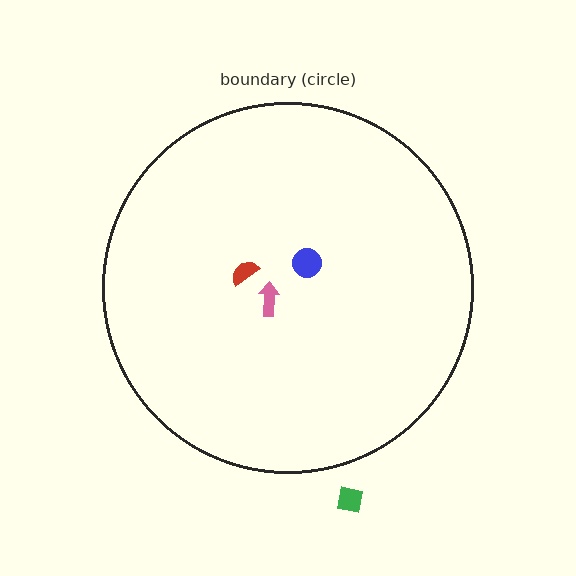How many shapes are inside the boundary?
3 inside, 1 outside.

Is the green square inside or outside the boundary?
Outside.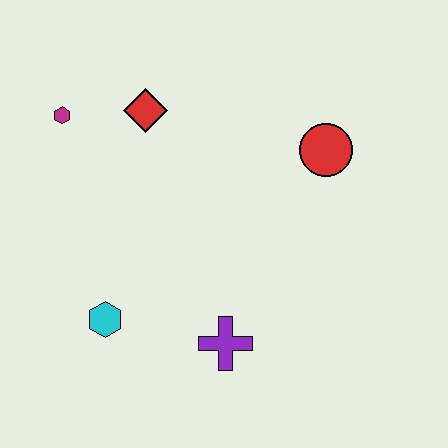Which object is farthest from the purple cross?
The magenta hexagon is farthest from the purple cross.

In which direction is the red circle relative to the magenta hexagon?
The red circle is to the right of the magenta hexagon.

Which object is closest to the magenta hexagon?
The red diamond is closest to the magenta hexagon.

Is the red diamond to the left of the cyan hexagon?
No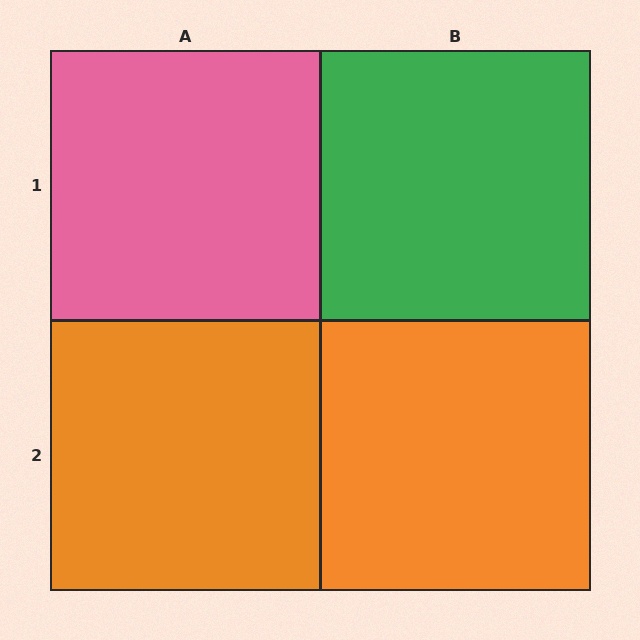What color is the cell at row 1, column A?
Pink.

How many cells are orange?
2 cells are orange.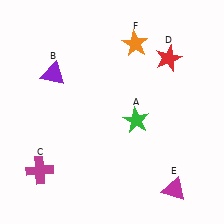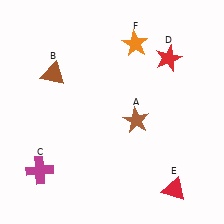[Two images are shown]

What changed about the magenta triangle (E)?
In Image 1, E is magenta. In Image 2, it changed to red.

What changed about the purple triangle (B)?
In Image 1, B is purple. In Image 2, it changed to brown.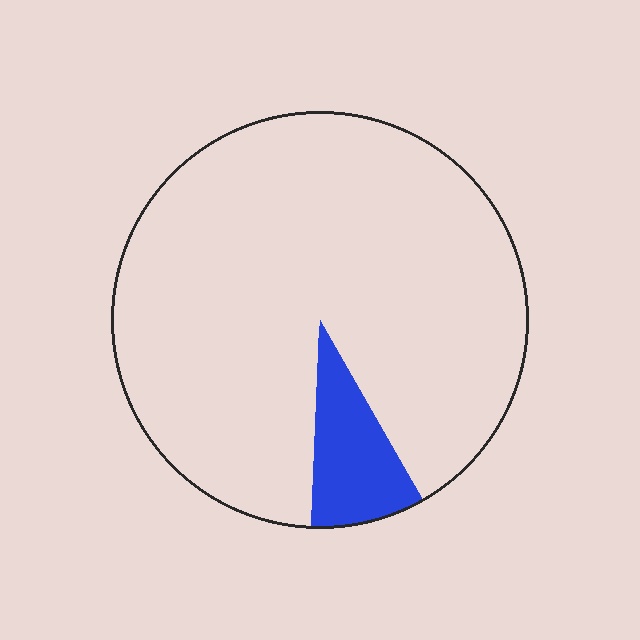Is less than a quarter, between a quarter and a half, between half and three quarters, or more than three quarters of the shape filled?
Less than a quarter.